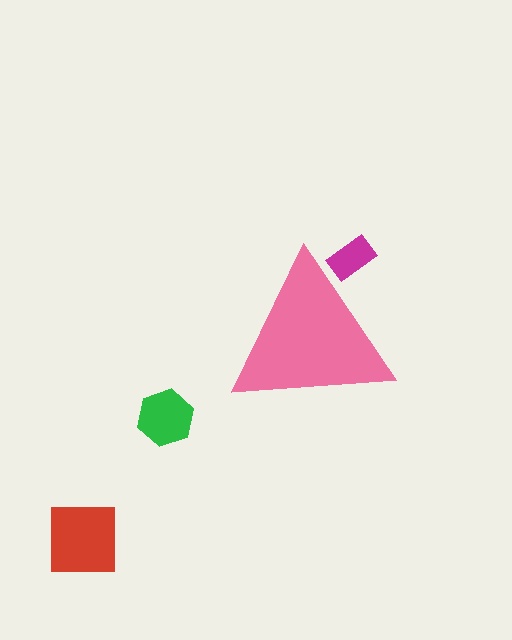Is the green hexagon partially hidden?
No, the green hexagon is fully visible.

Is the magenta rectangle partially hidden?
Yes, the magenta rectangle is partially hidden behind the pink triangle.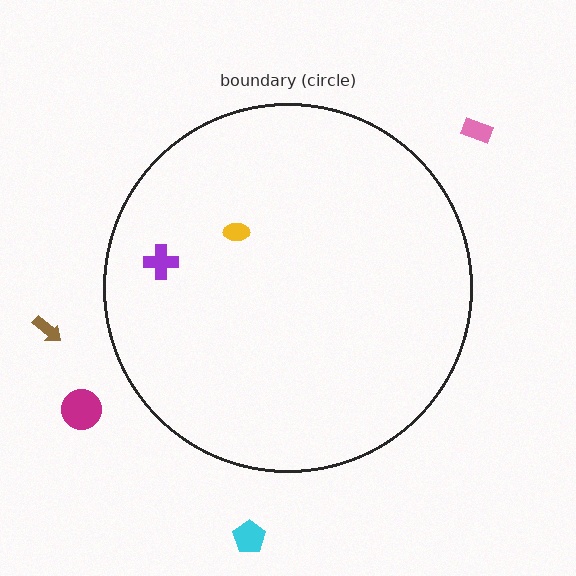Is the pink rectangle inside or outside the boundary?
Outside.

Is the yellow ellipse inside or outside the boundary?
Inside.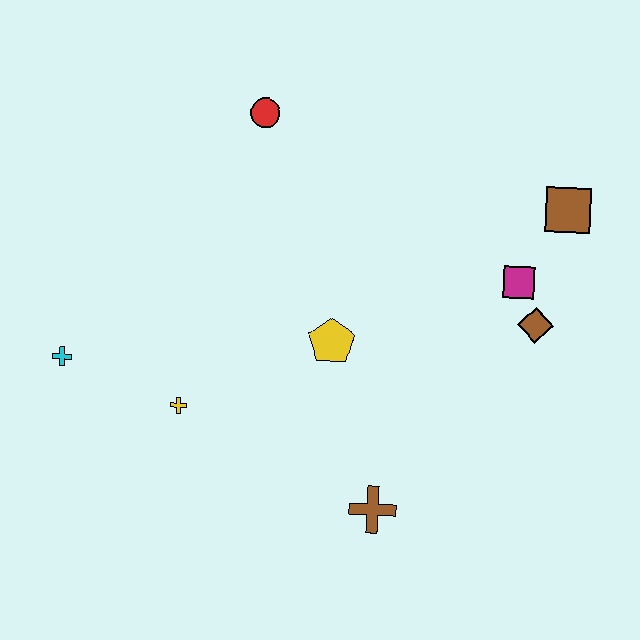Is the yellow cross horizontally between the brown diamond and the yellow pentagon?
No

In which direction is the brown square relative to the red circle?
The brown square is to the right of the red circle.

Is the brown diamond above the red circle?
No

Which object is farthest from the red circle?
The brown cross is farthest from the red circle.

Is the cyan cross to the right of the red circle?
No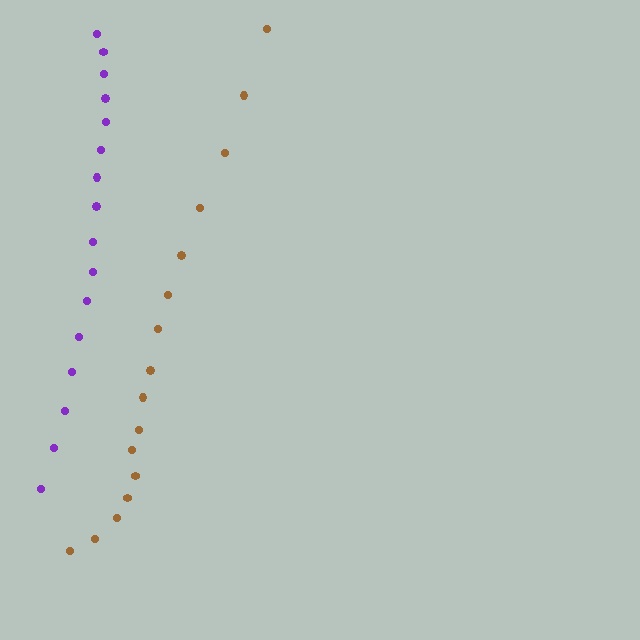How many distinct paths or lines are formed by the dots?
There are 2 distinct paths.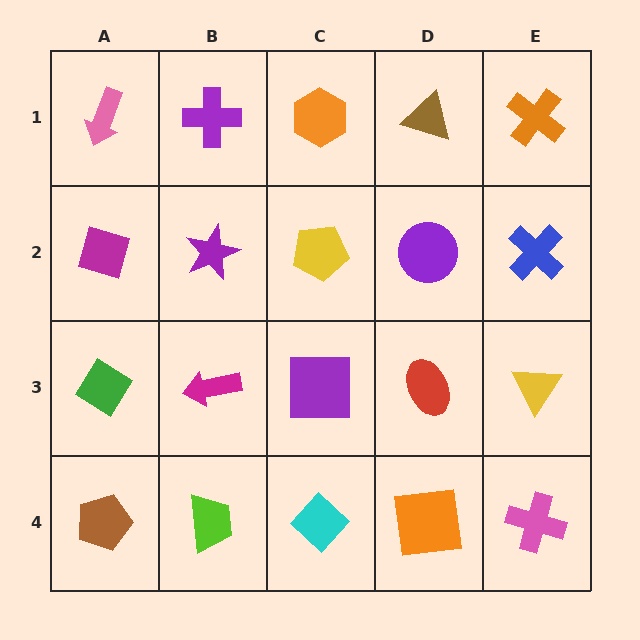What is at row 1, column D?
A brown triangle.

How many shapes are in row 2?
5 shapes.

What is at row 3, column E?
A yellow triangle.